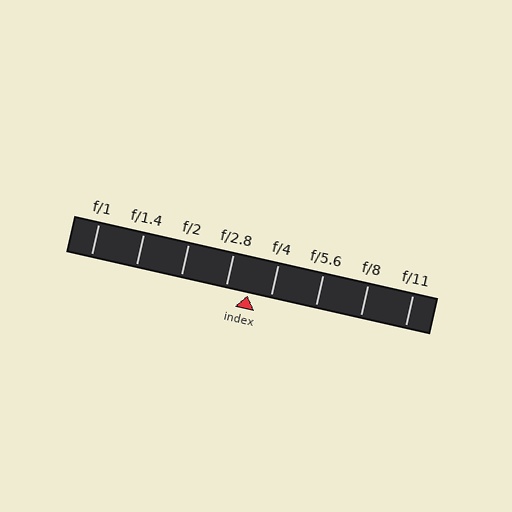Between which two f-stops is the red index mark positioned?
The index mark is between f/2.8 and f/4.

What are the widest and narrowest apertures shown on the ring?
The widest aperture shown is f/1 and the narrowest is f/11.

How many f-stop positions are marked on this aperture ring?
There are 8 f-stop positions marked.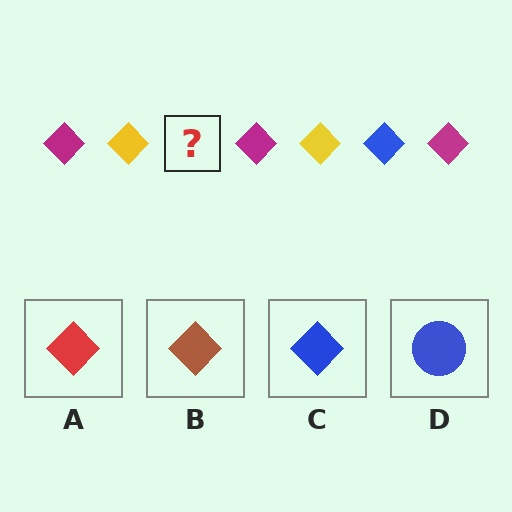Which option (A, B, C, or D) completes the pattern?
C.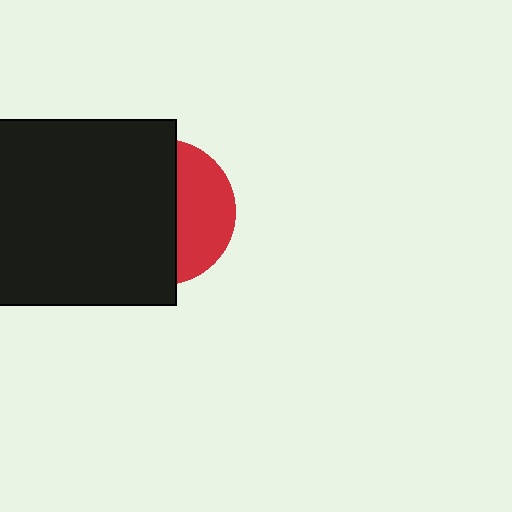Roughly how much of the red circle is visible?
A small part of it is visible (roughly 37%).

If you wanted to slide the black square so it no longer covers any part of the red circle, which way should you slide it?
Slide it left — that is the most direct way to separate the two shapes.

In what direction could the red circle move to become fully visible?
The red circle could move right. That would shift it out from behind the black square entirely.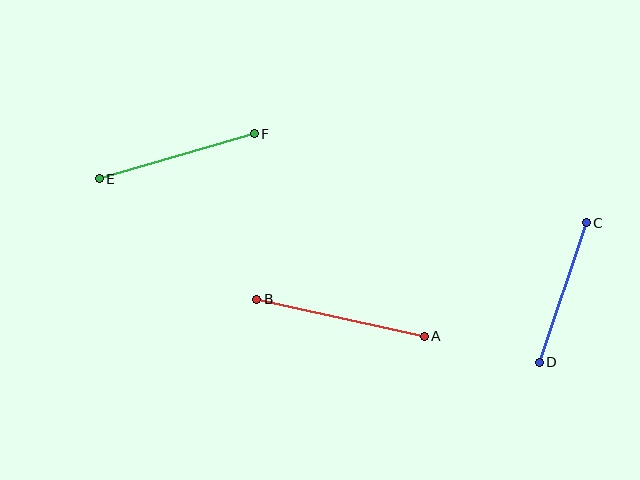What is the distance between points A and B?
The distance is approximately 172 pixels.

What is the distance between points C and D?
The distance is approximately 147 pixels.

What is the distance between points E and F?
The distance is approximately 162 pixels.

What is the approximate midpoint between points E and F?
The midpoint is at approximately (177, 156) pixels.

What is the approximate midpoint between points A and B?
The midpoint is at approximately (340, 318) pixels.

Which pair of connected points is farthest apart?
Points A and B are farthest apart.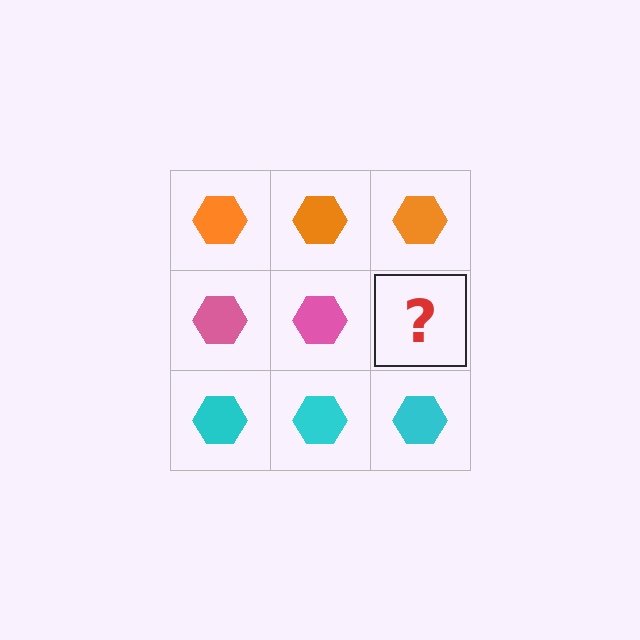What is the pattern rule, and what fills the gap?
The rule is that each row has a consistent color. The gap should be filled with a pink hexagon.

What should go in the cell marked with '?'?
The missing cell should contain a pink hexagon.